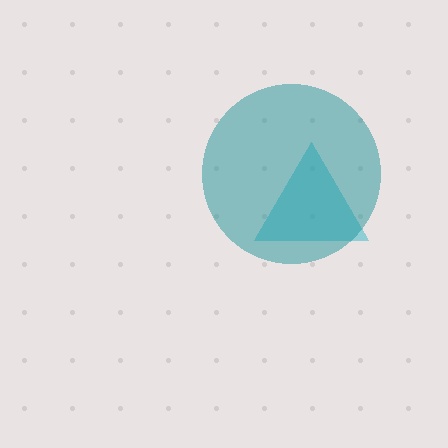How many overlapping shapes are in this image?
There are 2 overlapping shapes in the image.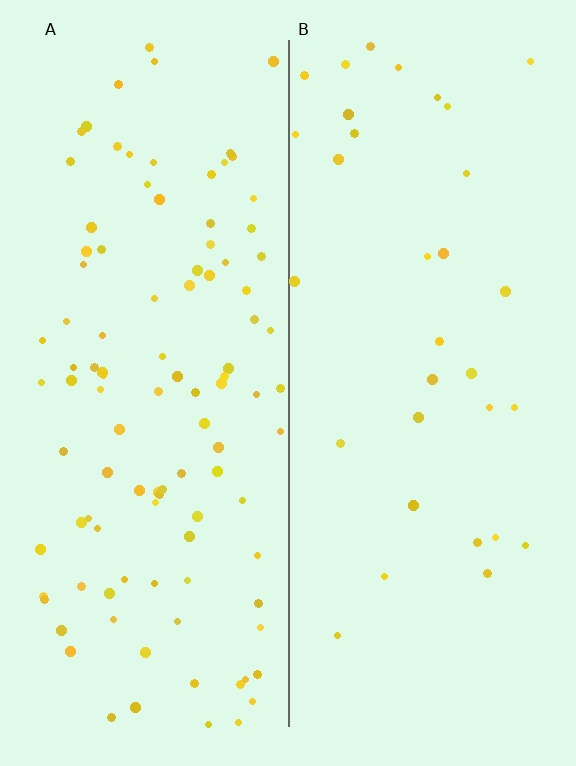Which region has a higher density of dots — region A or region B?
A (the left).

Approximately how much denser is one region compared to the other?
Approximately 3.2× — region A over region B.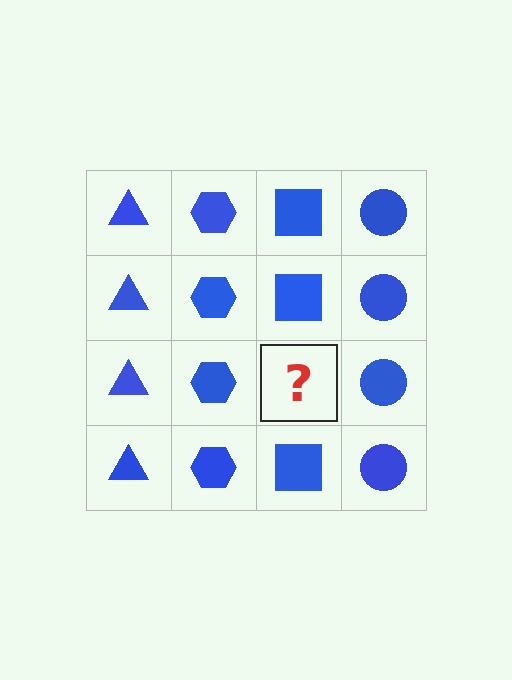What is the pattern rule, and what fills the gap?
The rule is that each column has a consistent shape. The gap should be filled with a blue square.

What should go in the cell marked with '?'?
The missing cell should contain a blue square.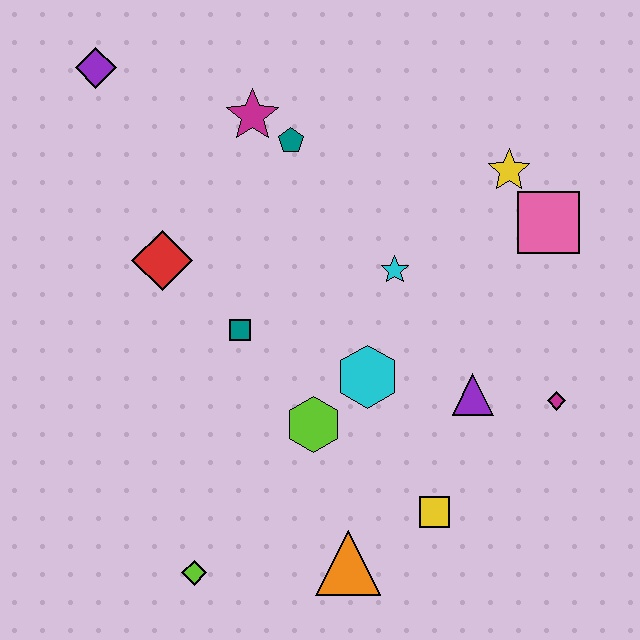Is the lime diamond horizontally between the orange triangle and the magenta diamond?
No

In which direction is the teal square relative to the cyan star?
The teal square is to the left of the cyan star.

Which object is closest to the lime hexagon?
The cyan hexagon is closest to the lime hexagon.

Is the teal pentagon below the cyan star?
No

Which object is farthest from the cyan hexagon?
The purple diamond is farthest from the cyan hexagon.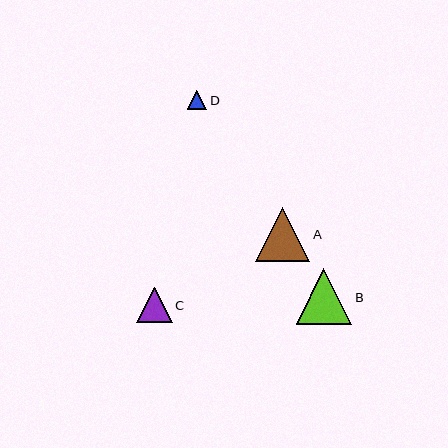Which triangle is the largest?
Triangle B is the largest with a size of approximately 56 pixels.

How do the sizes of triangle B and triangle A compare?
Triangle B and triangle A are approximately the same size.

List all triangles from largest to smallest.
From largest to smallest: B, A, C, D.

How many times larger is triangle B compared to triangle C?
Triangle B is approximately 1.6 times the size of triangle C.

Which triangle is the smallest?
Triangle D is the smallest with a size of approximately 19 pixels.